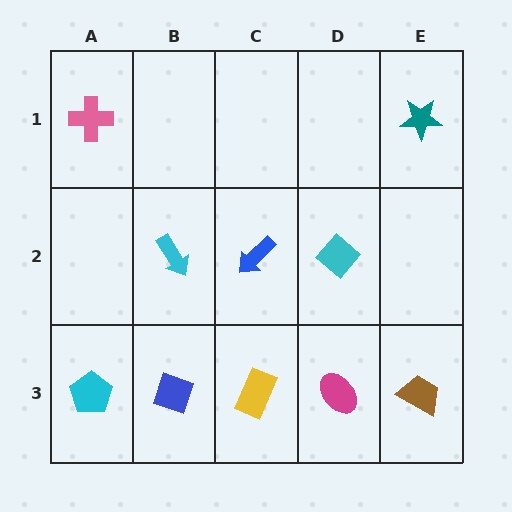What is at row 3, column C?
A yellow rectangle.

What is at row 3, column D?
A magenta ellipse.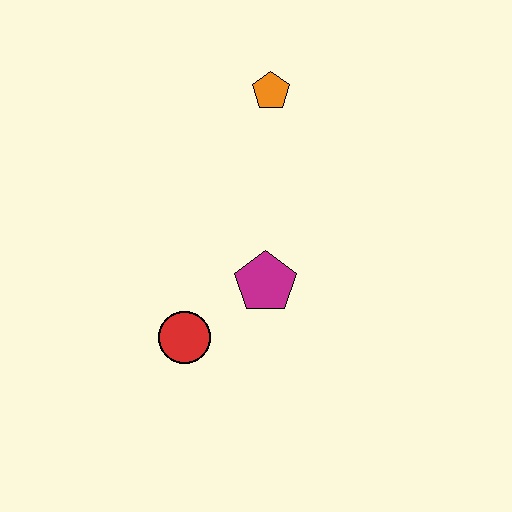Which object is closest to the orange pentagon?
The magenta pentagon is closest to the orange pentagon.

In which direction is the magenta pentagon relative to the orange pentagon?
The magenta pentagon is below the orange pentagon.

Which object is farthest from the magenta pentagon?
The orange pentagon is farthest from the magenta pentagon.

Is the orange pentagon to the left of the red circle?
No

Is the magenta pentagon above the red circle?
Yes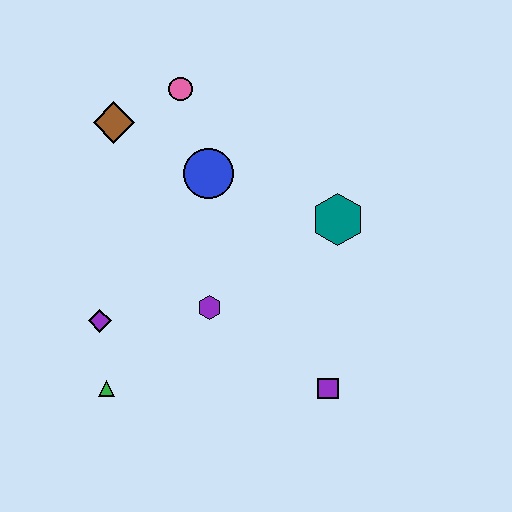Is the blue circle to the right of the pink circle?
Yes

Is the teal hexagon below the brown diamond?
Yes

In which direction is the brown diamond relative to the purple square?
The brown diamond is above the purple square.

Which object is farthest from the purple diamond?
The teal hexagon is farthest from the purple diamond.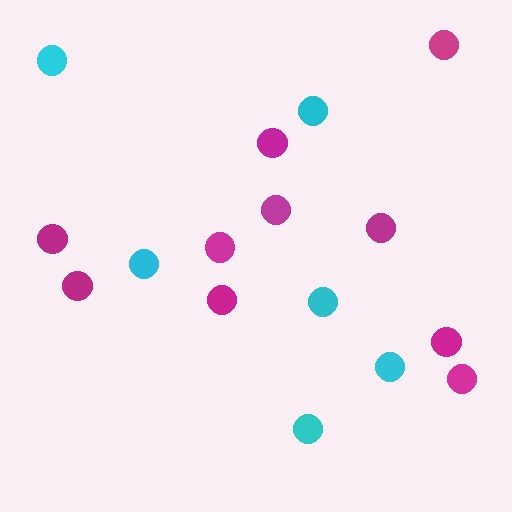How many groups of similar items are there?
There are 2 groups: one group of cyan circles (6) and one group of magenta circles (10).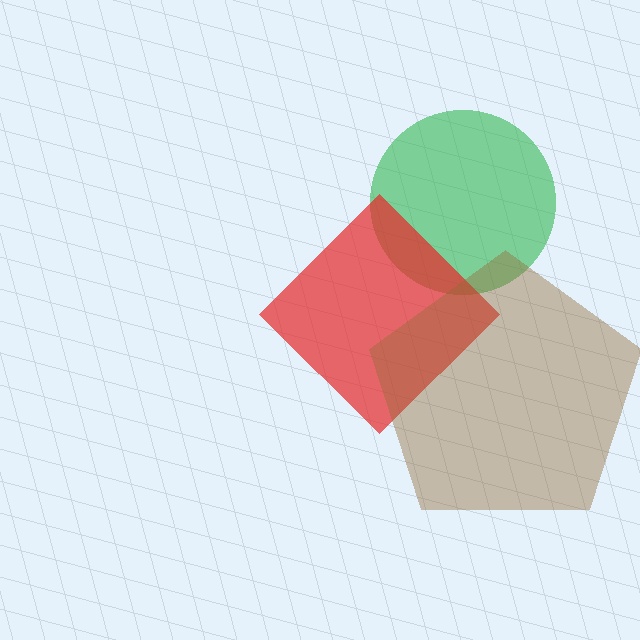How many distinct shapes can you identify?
There are 3 distinct shapes: a green circle, a red diamond, a brown pentagon.